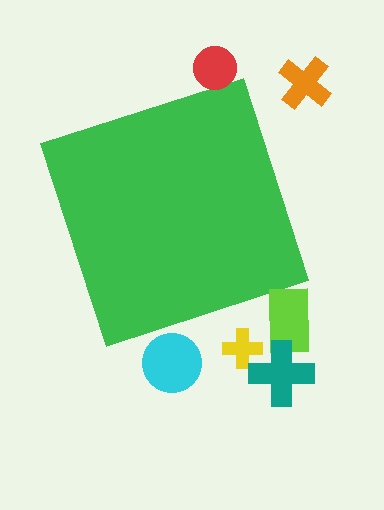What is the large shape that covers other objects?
A green square.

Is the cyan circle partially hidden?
No, the cyan circle is fully visible.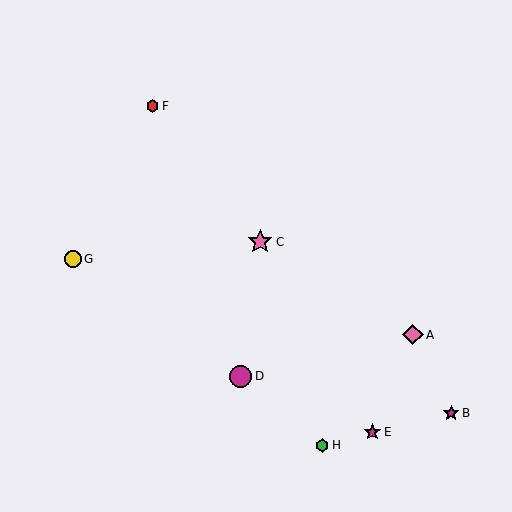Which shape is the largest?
The pink star (labeled C) is the largest.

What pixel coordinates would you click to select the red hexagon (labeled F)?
Click at (153, 106) to select the red hexagon F.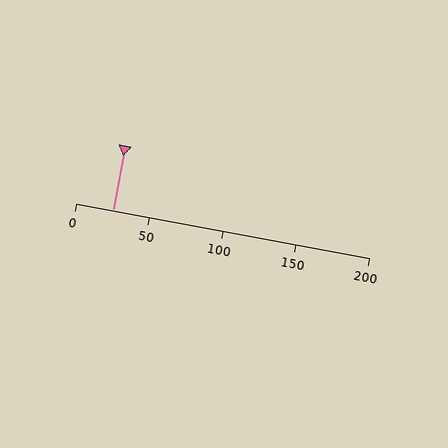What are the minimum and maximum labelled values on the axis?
The axis runs from 0 to 200.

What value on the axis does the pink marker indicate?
The marker indicates approximately 25.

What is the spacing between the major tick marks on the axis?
The major ticks are spaced 50 apart.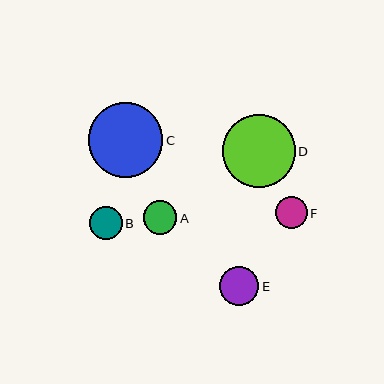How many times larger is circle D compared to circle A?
Circle D is approximately 2.2 times the size of circle A.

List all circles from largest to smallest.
From largest to smallest: C, D, E, A, B, F.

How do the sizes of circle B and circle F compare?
Circle B and circle F are approximately the same size.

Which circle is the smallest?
Circle F is the smallest with a size of approximately 32 pixels.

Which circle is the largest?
Circle C is the largest with a size of approximately 75 pixels.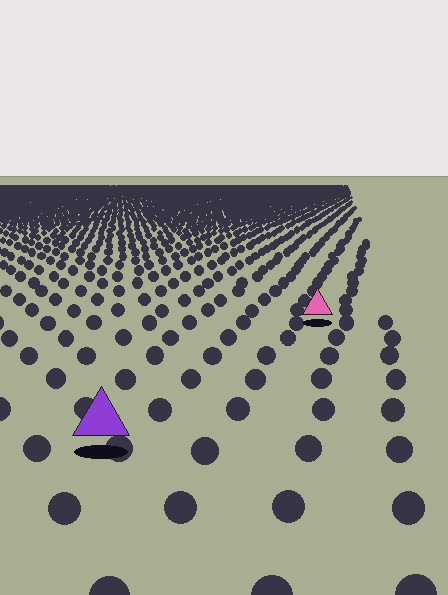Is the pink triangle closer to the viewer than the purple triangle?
No. The purple triangle is closer — you can tell from the texture gradient: the ground texture is coarser near it.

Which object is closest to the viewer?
The purple triangle is closest. The texture marks near it are larger and more spread out.